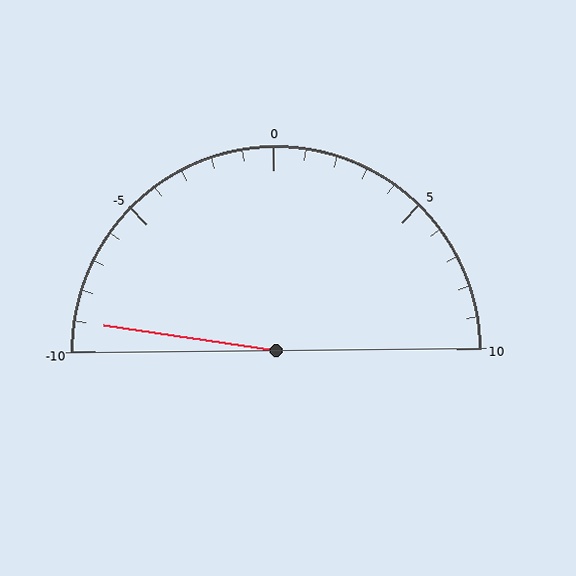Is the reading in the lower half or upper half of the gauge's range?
The reading is in the lower half of the range (-10 to 10).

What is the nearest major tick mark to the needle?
The nearest major tick mark is -10.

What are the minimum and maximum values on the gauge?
The gauge ranges from -10 to 10.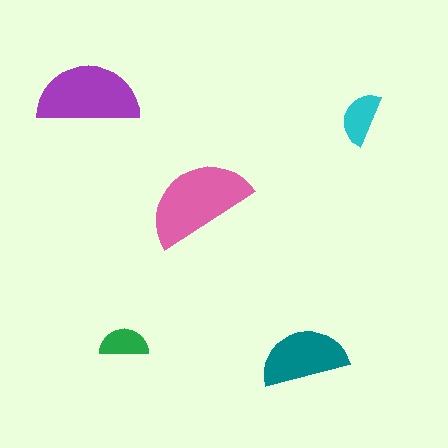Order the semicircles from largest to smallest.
the pink one, the purple one, the teal one, the cyan one, the green one.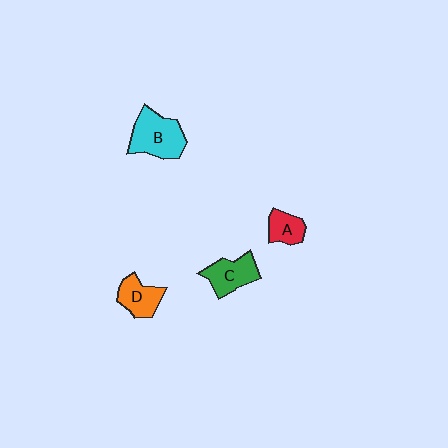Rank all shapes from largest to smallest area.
From largest to smallest: B (cyan), C (green), D (orange), A (red).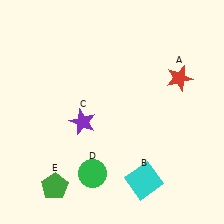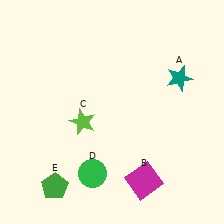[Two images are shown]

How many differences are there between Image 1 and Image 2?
There are 3 differences between the two images.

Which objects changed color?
A changed from red to teal. B changed from cyan to magenta. C changed from purple to lime.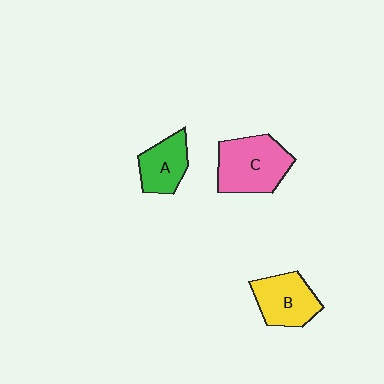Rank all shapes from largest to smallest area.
From largest to smallest: C (pink), B (yellow), A (green).